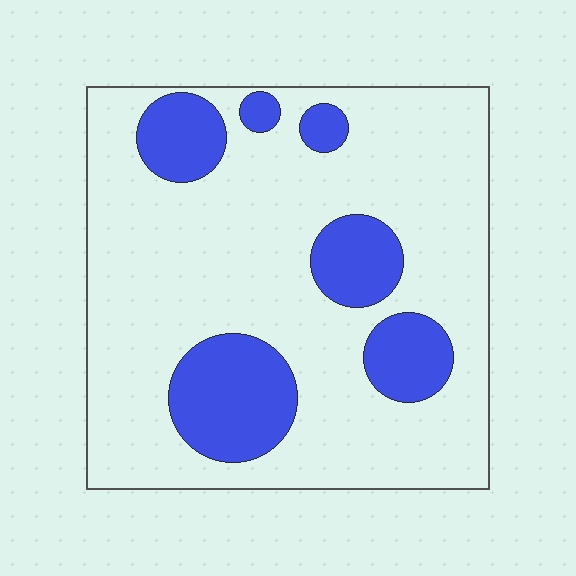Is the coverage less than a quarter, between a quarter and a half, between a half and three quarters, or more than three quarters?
Less than a quarter.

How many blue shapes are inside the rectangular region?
6.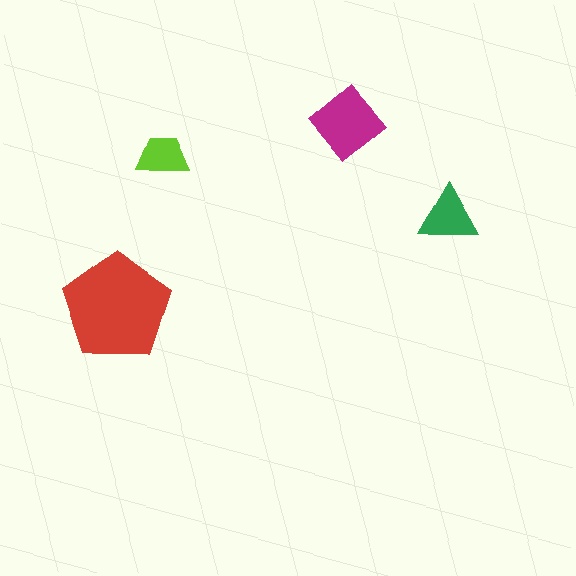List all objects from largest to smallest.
The red pentagon, the magenta diamond, the green triangle, the lime trapezoid.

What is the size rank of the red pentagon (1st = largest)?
1st.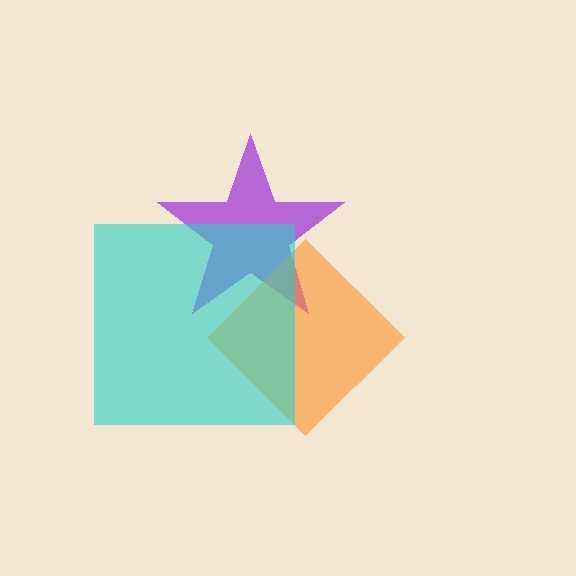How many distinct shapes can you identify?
There are 3 distinct shapes: a purple star, an orange diamond, a cyan square.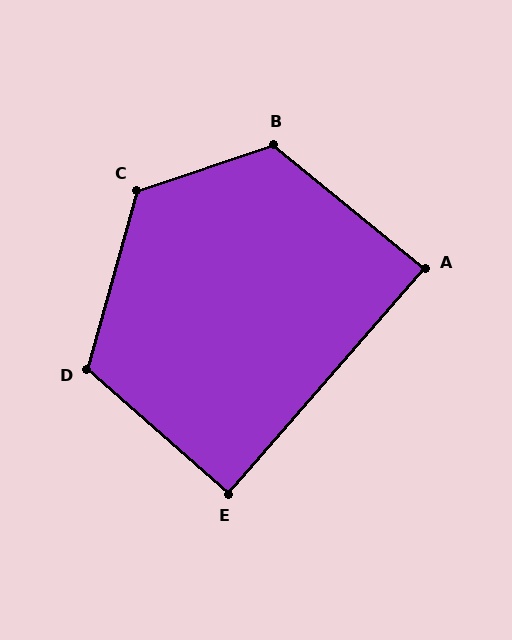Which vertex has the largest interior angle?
C, at approximately 124 degrees.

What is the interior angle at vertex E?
Approximately 90 degrees (approximately right).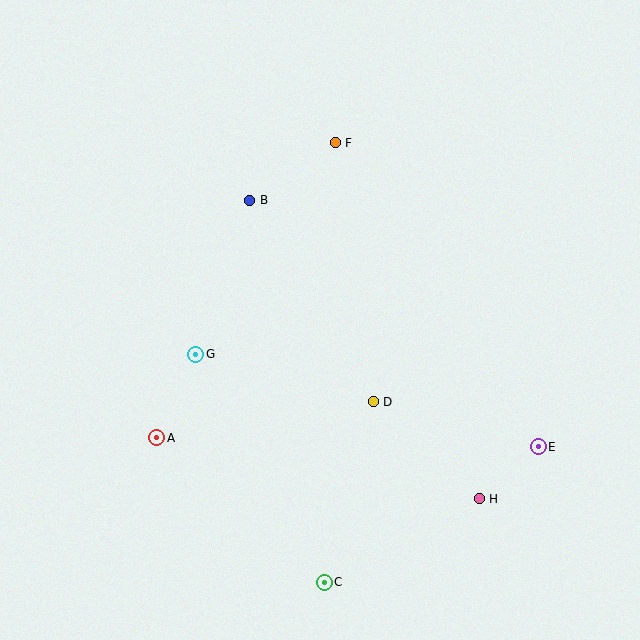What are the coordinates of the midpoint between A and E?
The midpoint between A and E is at (347, 442).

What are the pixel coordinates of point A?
Point A is at (157, 438).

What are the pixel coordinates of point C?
Point C is at (324, 582).